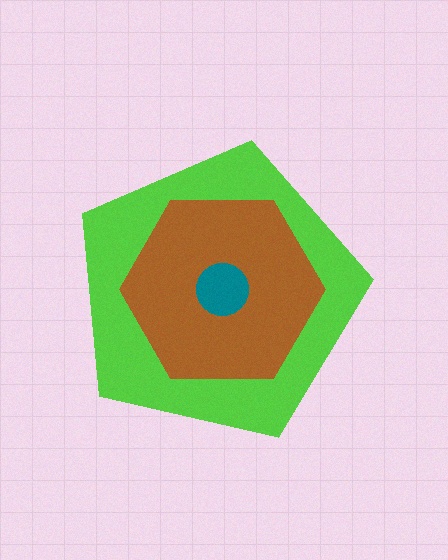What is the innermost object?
The teal circle.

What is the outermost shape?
The lime pentagon.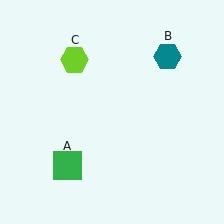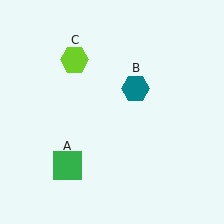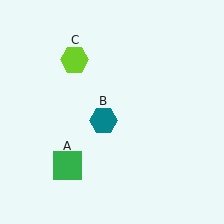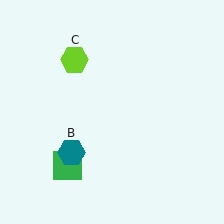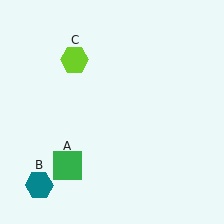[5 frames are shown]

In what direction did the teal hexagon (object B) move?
The teal hexagon (object B) moved down and to the left.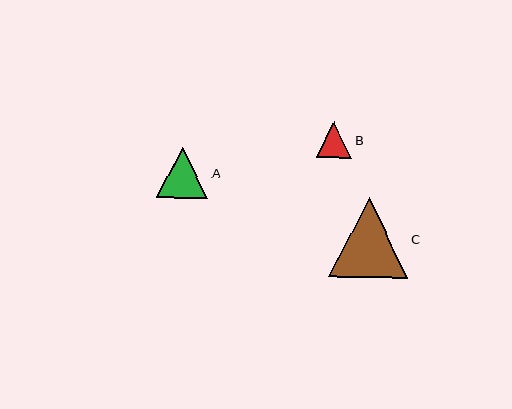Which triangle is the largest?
Triangle C is the largest with a size of approximately 80 pixels.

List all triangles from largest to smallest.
From largest to smallest: C, A, B.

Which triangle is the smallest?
Triangle B is the smallest with a size of approximately 36 pixels.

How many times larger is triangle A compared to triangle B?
Triangle A is approximately 1.4 times the size of triangle B.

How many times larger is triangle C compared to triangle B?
Triangle C is approximately 2.2 times the size of triangle B.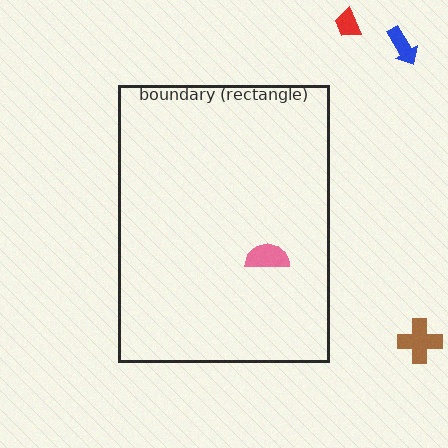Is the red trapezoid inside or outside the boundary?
Outside.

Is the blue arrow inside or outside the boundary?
Outside.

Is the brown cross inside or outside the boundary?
Outside.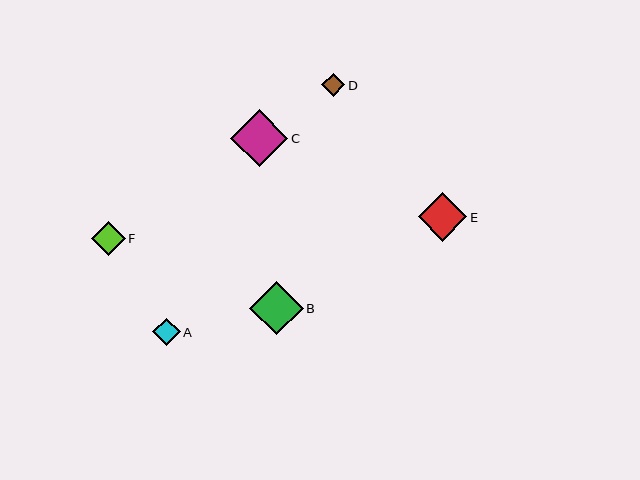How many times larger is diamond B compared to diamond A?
Diamond B is approximately 1.9 times the size of diamond A.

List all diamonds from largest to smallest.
From largest to smallest: C, B, E, F, A, D.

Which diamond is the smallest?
Diamond D is the smallest with a size of approximately 23 pixels.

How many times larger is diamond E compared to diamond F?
Diamond E is approximately 1.4 times the size of diamond F.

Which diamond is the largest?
Diamond C is the largest with a size of approximately 57 pixels.